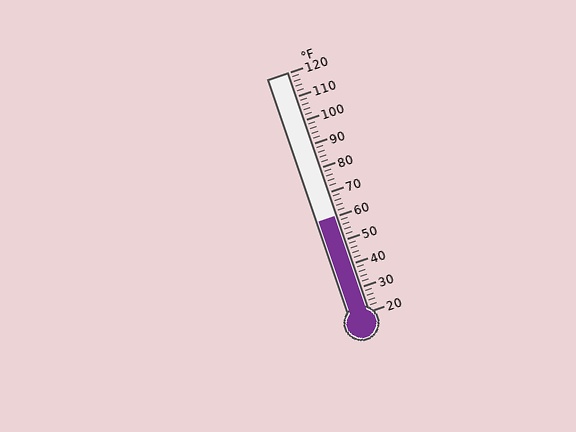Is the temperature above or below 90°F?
The temperature is below 90°F.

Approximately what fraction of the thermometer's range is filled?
The thermometer is filled to approximately 40% of its range.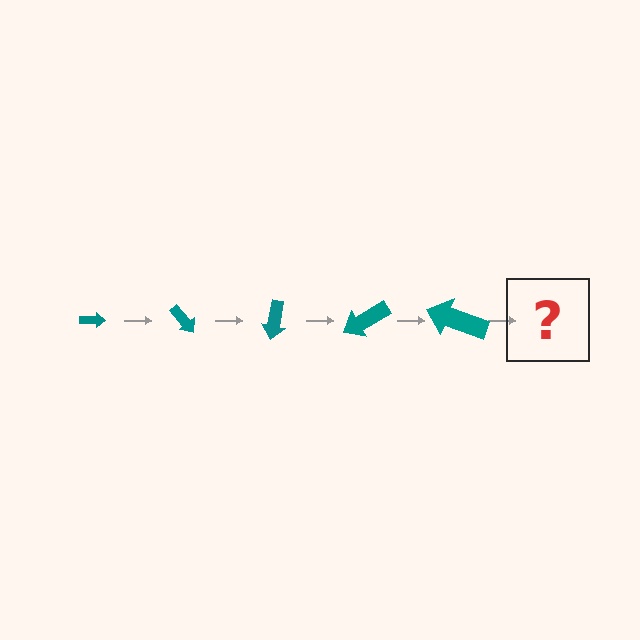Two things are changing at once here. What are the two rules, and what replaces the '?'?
The two rules are that the arrow grows larger each step and it rotates 50 degrees each step. The '?' should be an arrow, larger than the previous one and rotated 250 degrees from the start.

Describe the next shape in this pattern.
It should be an arrow, larger than the previous one and rotated 250 degrees from the start.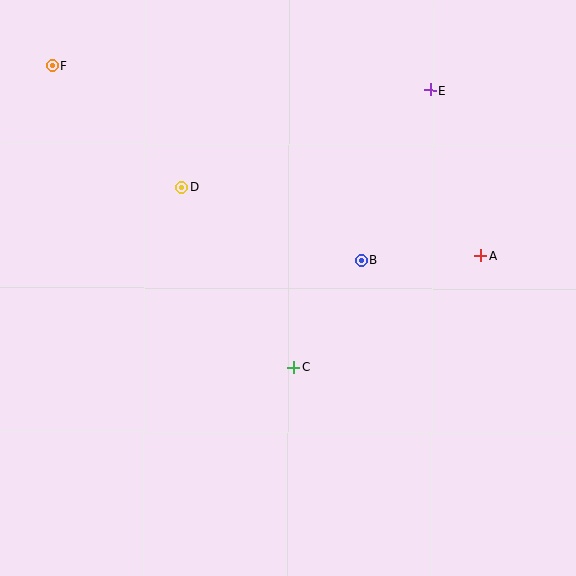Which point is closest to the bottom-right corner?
Point A is closest to the bottom-right corner.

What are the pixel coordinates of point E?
Point E is at (430, 90).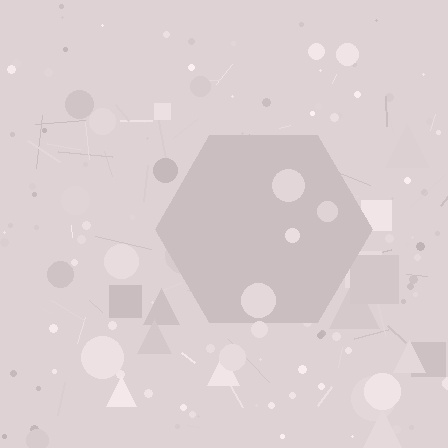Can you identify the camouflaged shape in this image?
The camouflaged shape is a hexagon.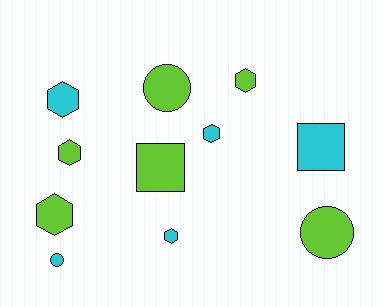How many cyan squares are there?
There is 1 cyan square.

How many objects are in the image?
There are 11 objects.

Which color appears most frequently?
Lime, with 6 objects.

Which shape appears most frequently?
Hexagon, with 6 objects.